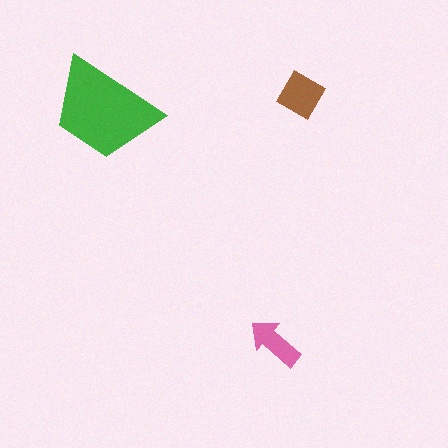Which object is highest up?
The brown diamond is topmost.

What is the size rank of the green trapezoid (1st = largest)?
1st.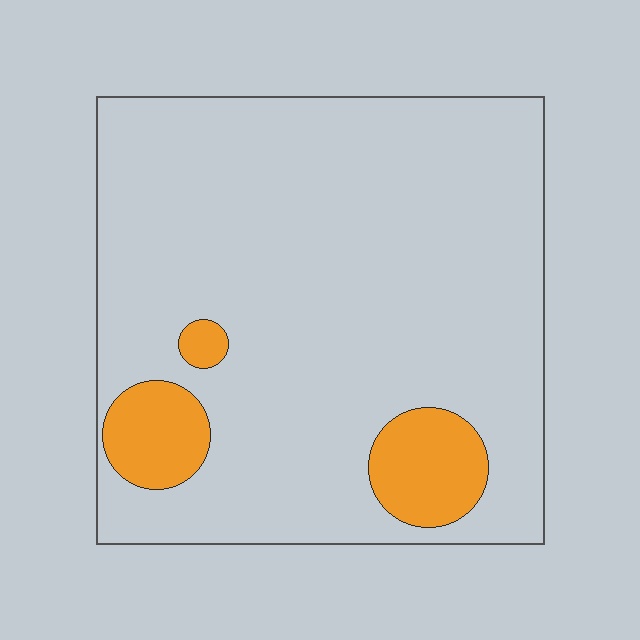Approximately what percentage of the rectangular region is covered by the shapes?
Approximately 10%.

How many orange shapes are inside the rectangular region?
3.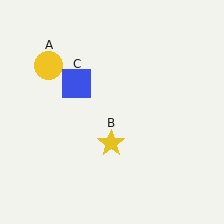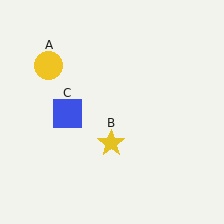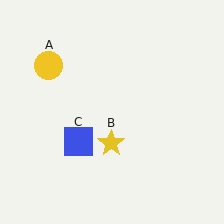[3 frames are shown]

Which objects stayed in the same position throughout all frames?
Yellow circle (object A) and yellow star (object B) remained stationary.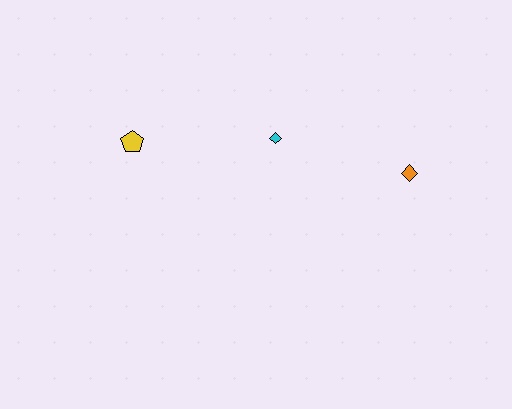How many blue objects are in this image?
There are no blue objects.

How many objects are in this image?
There are 3 objects.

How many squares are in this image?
There are no squares.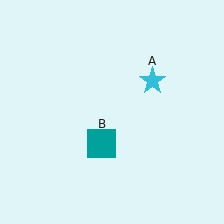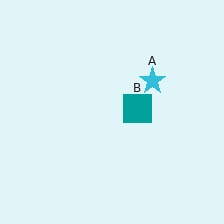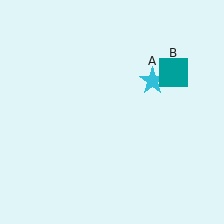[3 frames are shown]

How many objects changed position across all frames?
1 object changed position: teal square (object B).